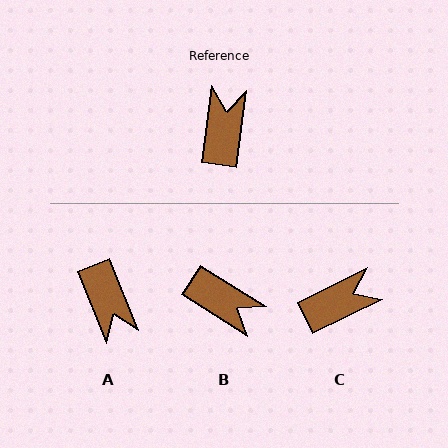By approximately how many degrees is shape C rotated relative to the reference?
Approximately 56 degrees clockwise.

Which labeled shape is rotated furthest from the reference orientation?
A, about 151 degrees away.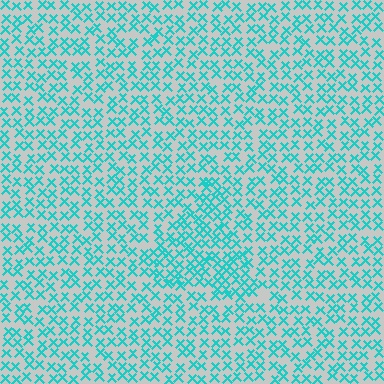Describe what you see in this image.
The image contains small cyan elements arranged at two different densities. A triangle-shaped region is visible where the elements are more densely packed than the surrounding area.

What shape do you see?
I see a triangle.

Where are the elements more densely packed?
The elements are more densely packed inside the triangle boundary.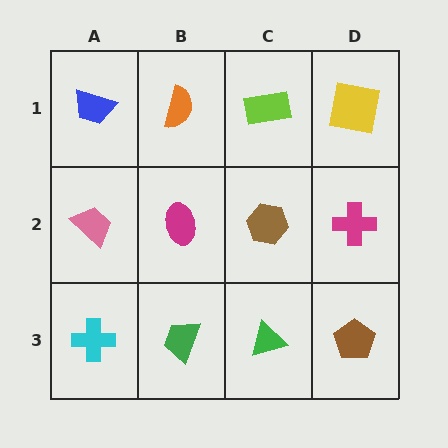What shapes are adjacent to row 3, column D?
A magenta cross (row 2, column D), a green triangle (row 3, column C).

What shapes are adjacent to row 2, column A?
A blue trapezoid (row 1, column A), a cyan cross (row 3, column A), a magenta ellipse (row 2, column B).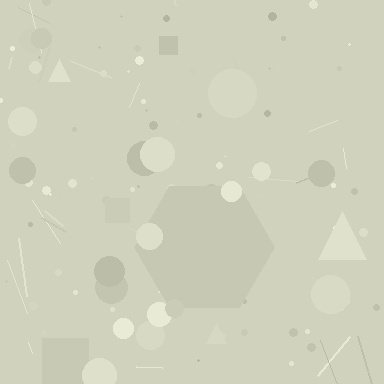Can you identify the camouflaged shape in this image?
The camouflaged shape is a hexagon.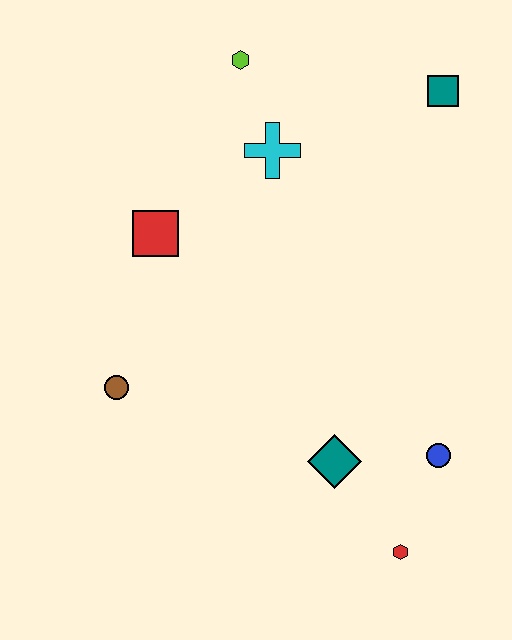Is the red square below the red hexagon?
No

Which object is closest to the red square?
The cyan cross is closest to the red square.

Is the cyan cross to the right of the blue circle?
No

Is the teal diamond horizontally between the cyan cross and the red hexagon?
Yes